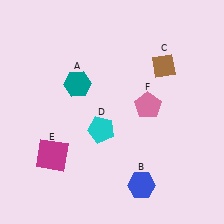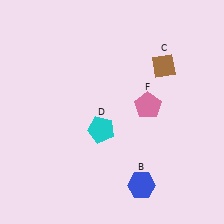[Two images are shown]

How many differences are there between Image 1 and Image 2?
There are 2 differences between the two images.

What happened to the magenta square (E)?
The magenta square (E) was removed in Image 2. It was in the bottom-left area of Image 1.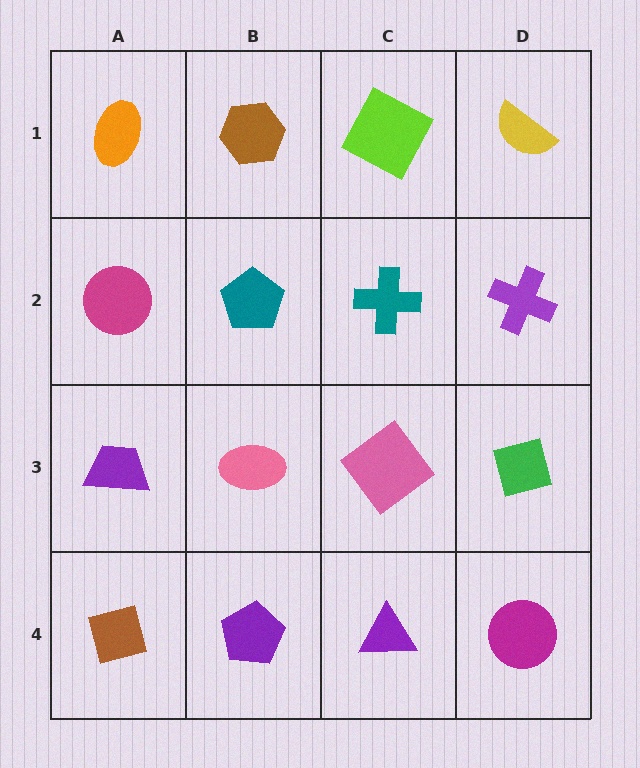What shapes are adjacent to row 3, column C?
A teal cross (row 2, column C), a purple triangle (row 4, column C), a pink ellipse (row 3, column B), a green square (row 3, column D).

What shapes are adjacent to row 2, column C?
A lime square (row 1, column C), a pink diamond (row 3, column C), a teal pentagon (row 2, column B), a purple cross (row 2, column D).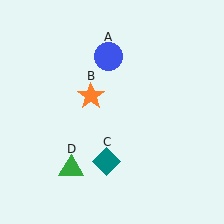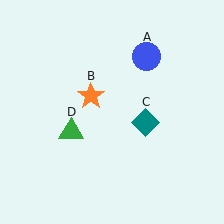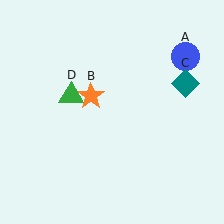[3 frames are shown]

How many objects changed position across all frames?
3 objects changed position: blue circle (object A), teal diamond (object C), green triangle (object D).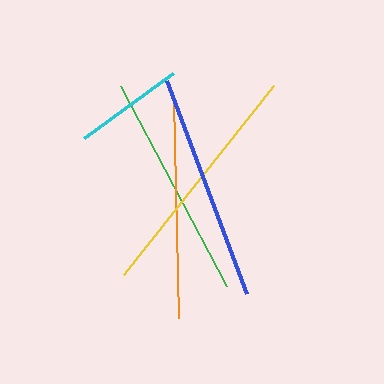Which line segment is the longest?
The yellow line is the longest at approximately 242 pixels.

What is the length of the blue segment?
The blue segment is approximately 228 pixels long.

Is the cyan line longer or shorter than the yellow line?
The yellow line is longer than the cyan line.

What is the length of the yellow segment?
The yellow segment is approximately 242 pixels long.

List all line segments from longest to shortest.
From longest to shortest: yellow, blue, green, orange, cyan.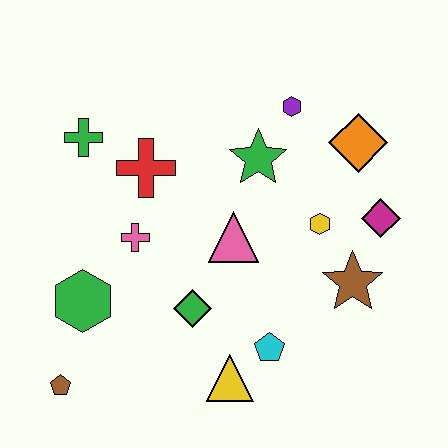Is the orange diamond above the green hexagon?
Yes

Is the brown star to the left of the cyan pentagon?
No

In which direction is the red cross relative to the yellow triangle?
The red cross is above the yellow triangle.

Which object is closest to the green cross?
The red cross is closest to the green cross.